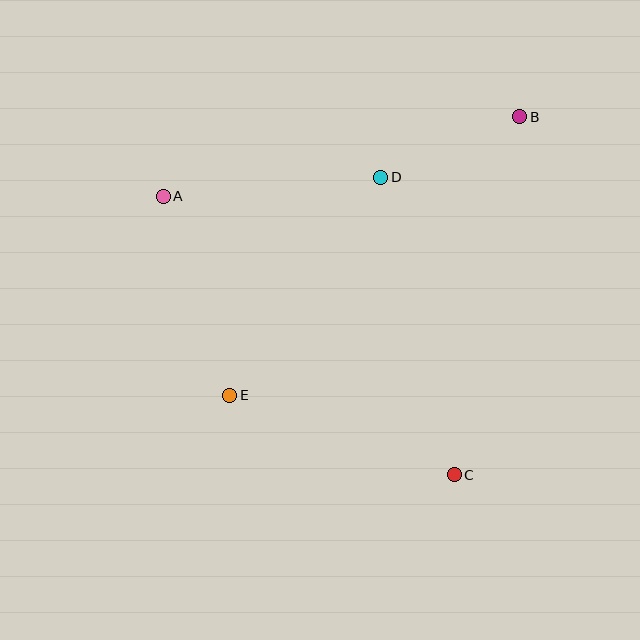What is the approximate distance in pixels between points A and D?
The distance between A and D is approximately 218 pixels.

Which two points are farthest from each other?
Points A and C are farthest from each other.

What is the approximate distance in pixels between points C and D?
The distance between C and D is approximately 307 pixels.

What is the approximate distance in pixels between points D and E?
The distance between D and E is approximately 265 pixels.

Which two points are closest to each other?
Points B and D are closest to each other.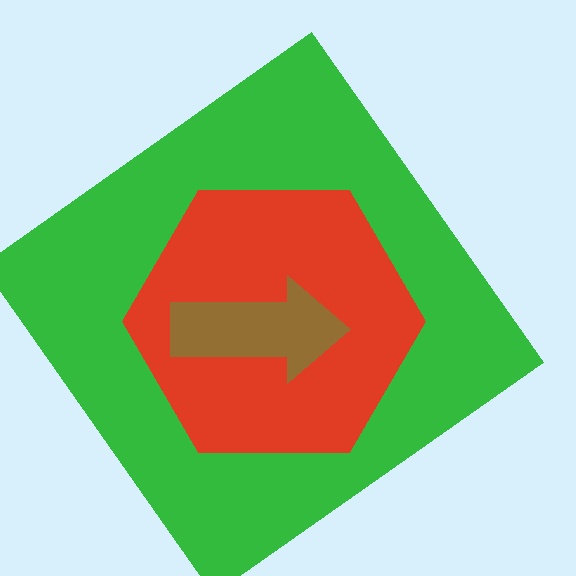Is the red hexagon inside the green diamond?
Yes.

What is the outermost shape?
The green diamond.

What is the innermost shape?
The brown arrow.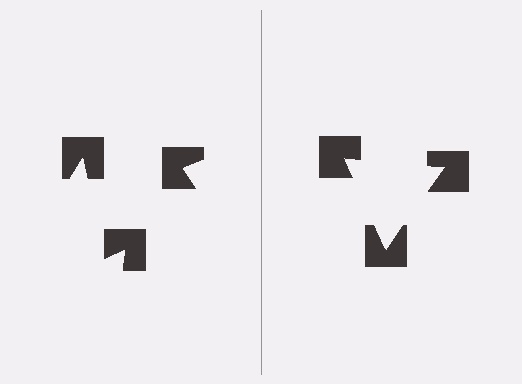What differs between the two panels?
The notched squares are positioned identically on both sides; only the wedge orientations differ. On the right they align to a triangle; on the left they are misaligned.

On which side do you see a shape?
An illusory triangle appears on the right side. On the left side the wedge cuts are rotated, so no coherent shape forms.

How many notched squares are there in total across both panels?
6 — 3 on each side.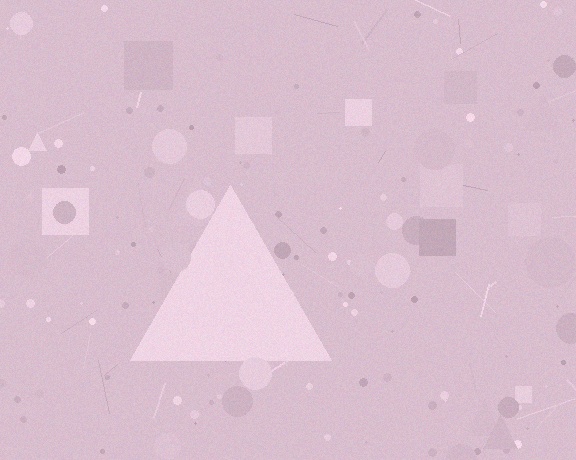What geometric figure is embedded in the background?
A triangle is embedded in the background.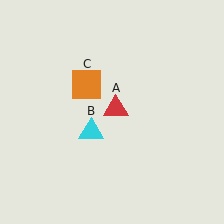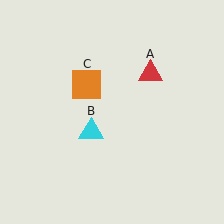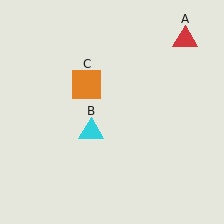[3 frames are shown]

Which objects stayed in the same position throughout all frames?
Cyan triangle (object B) and orange square (object C) remained stationary.